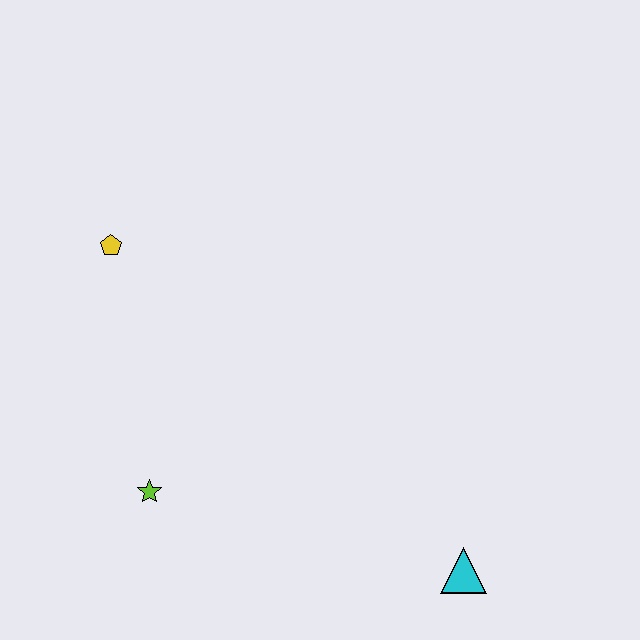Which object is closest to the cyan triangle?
The lime star is closest to the cyan triangle.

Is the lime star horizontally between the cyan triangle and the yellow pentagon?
Yes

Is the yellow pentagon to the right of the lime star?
No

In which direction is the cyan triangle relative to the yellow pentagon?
The cyan triangle is to the right of the yellow pentagon.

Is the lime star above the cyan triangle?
Yes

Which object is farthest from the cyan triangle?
The yellow pentagon is farthest from the cyan triangle.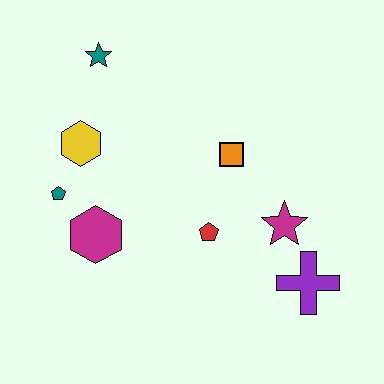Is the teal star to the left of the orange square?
Yes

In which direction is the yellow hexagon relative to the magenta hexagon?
The yellow hexagon is above the magenta hexagon.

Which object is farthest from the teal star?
The purple cross is farthest from the teal star.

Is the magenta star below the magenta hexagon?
No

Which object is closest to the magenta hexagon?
The teal pentagon is closest to the magenta hexagon.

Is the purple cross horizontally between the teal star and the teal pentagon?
No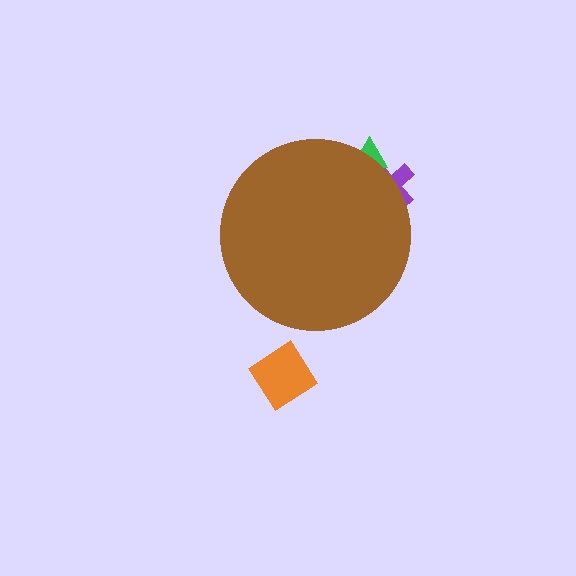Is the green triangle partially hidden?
Yes, the green triangle is partially hidden behind the brown circle.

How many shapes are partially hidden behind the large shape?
2 shapes are partially hidden.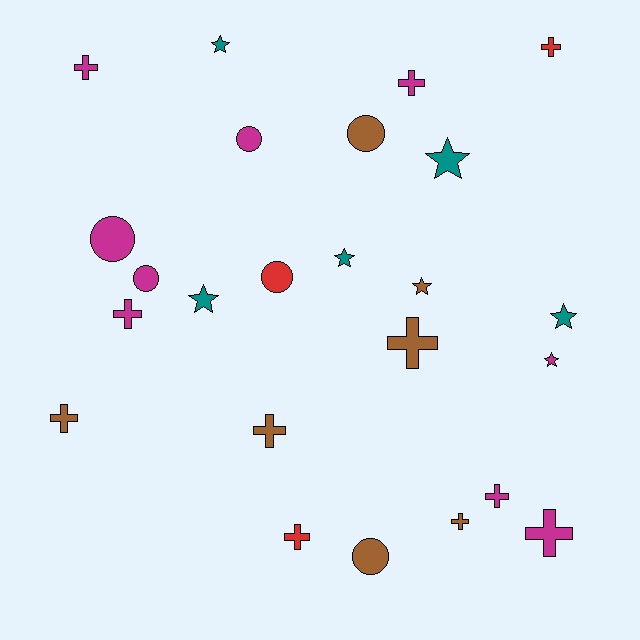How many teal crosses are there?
There are no teal crosses.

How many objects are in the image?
There are 24 objects.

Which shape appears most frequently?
Cross, with 11 objects.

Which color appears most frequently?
Magenta, with 9 objects.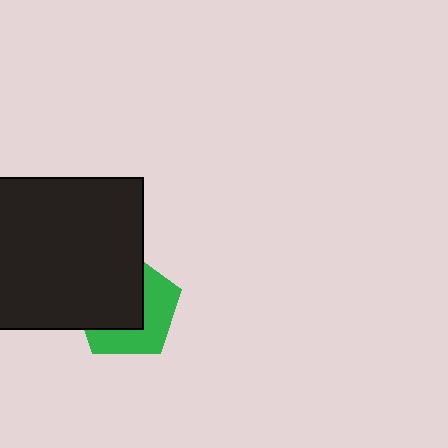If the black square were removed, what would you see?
You would see the complete green pentagon.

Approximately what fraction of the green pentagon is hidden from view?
Roughly 54% of the green pentagon is hidden behind the black square.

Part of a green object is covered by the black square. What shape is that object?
It is a pentagon.